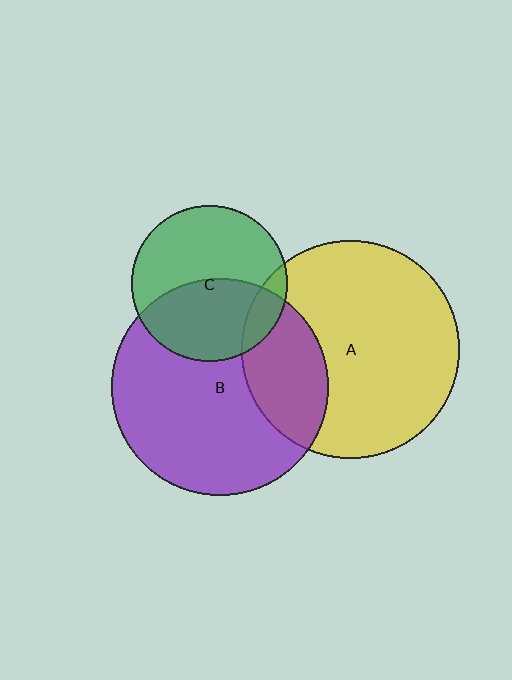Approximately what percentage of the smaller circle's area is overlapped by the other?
Approximately 25%.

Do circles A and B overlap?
Yes.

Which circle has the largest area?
Circle A (yellow).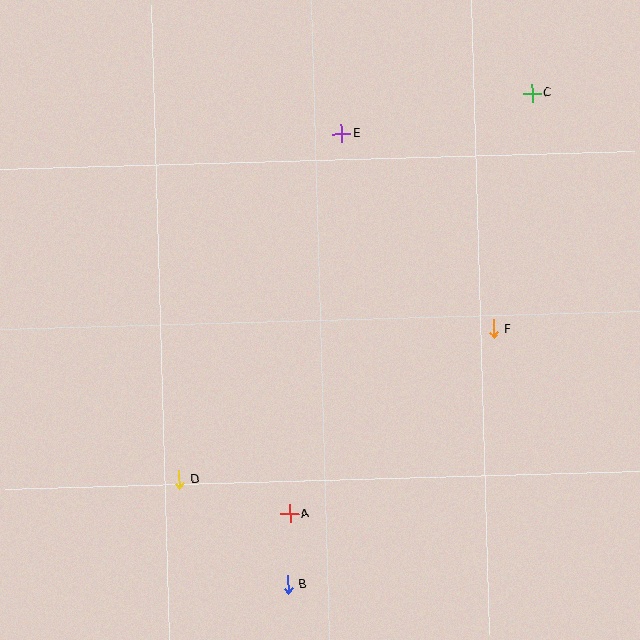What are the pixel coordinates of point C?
Point C is at (532, 93).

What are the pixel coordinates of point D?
Point D is at (179, 479).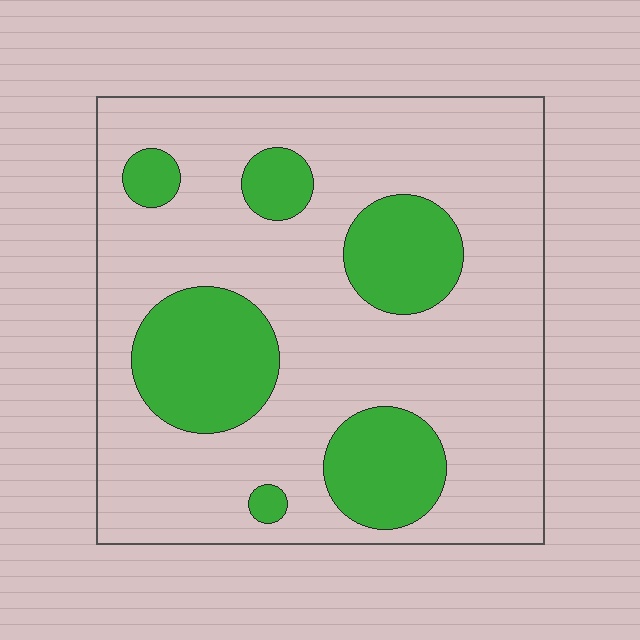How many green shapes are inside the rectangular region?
6.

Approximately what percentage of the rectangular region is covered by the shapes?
Approximately 25%.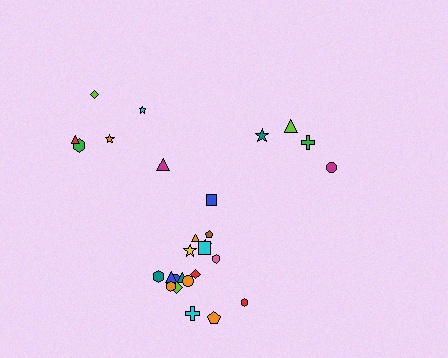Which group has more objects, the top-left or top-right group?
The top-left group.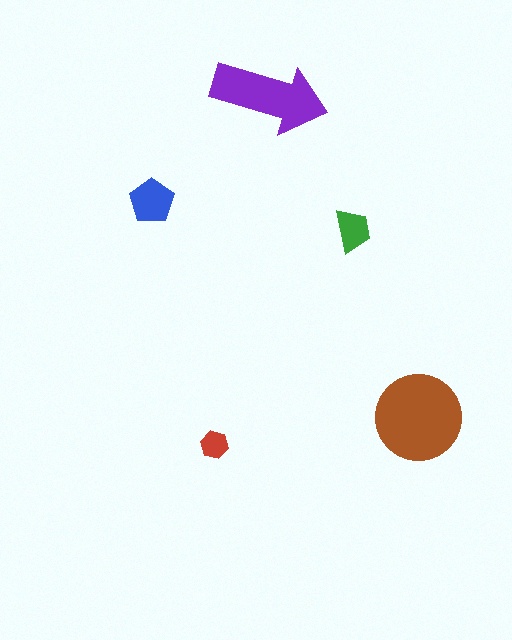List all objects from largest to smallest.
The brown circle, the purple arrow, the blue pentagon, the green trapezoid, the red hexagon.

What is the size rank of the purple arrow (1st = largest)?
2nd.